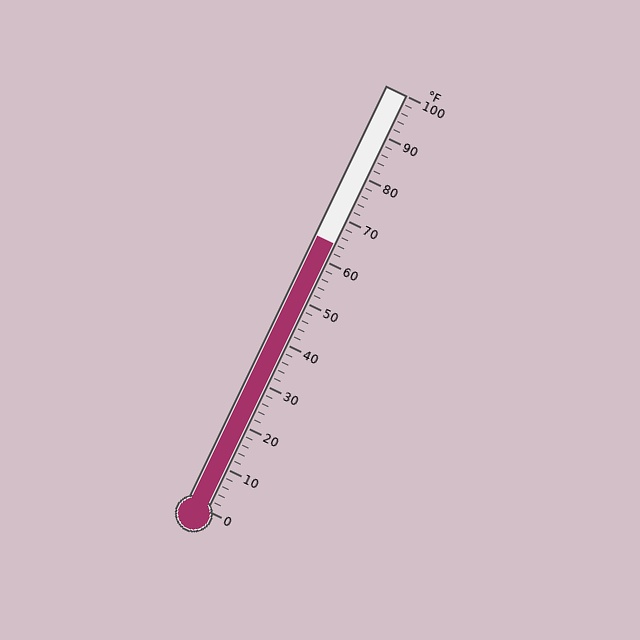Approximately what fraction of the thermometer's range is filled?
The thermometer is filled to approximately 65% of its range.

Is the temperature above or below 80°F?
The temperature is below 80°F.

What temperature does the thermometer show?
The thermometer shows approximately 64°F.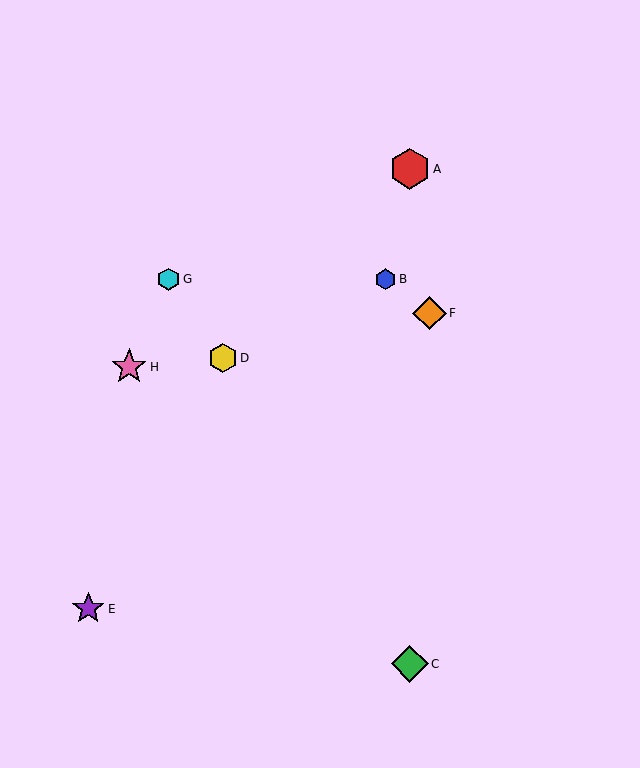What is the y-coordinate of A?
Object A is at y≈169.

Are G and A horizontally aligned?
No, G is at y≈279 and A is at y≈169.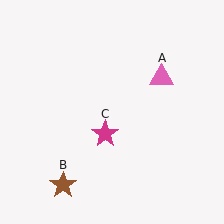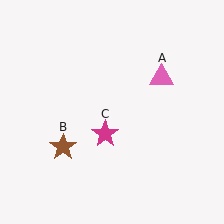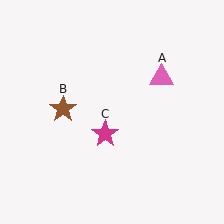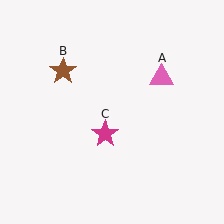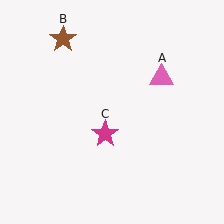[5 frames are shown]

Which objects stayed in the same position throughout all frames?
Pink triangle (object A) and magenta star (object C) remained stationary.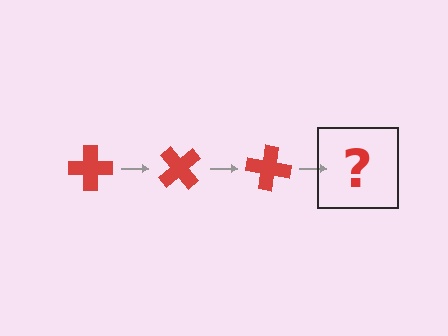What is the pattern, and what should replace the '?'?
The pattern is that the cross rotates 50 degrees each step. The '?' should be a red cross rotated 150 degrees.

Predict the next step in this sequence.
The next step is a red cross rotated 150 degrees.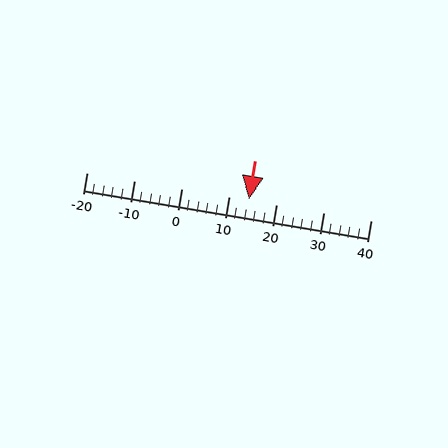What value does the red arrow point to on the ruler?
The red arrow points to approximately 14.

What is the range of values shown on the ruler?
The ruler shows values from -20 to 40.